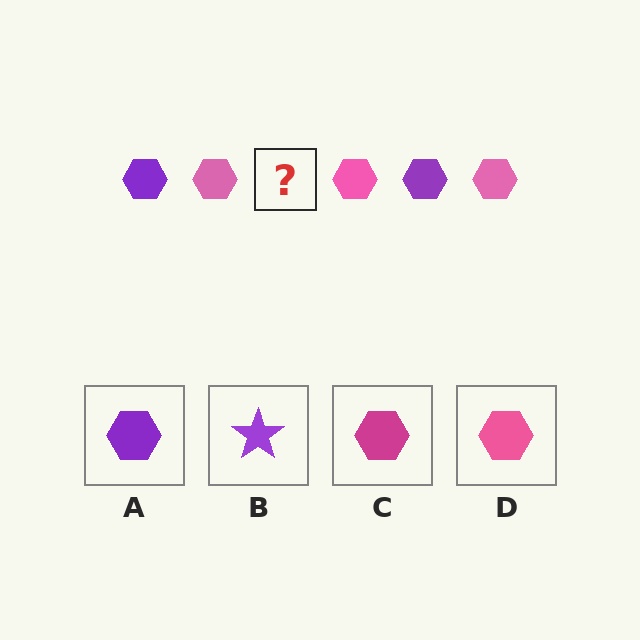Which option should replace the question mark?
Option A.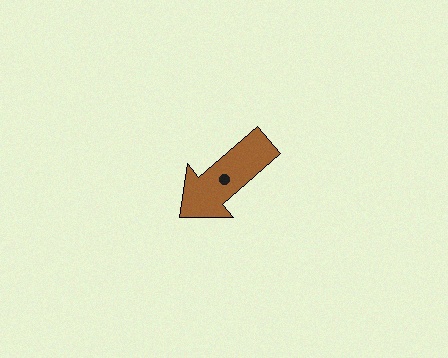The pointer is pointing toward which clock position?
Roughly 8 o'clock.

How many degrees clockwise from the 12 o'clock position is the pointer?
Approximately 229 degrees.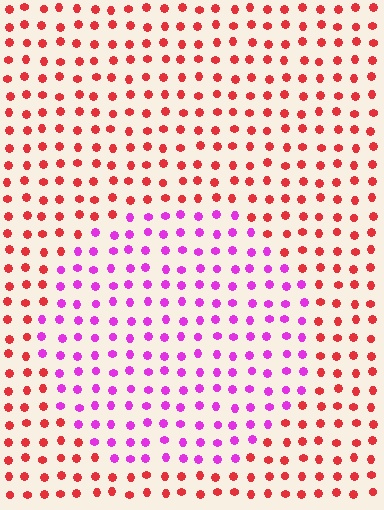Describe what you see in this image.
The image is filled with small red elements in a uniform arrangement. A circle-shaped region is visible where the elements are tinted to a slightly different hue, forming a subtle color boundary.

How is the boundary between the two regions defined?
The boundary is defined purely by a slight shift in hue (about 58 degrees). Spacing, size, and orientation are identical on both sides.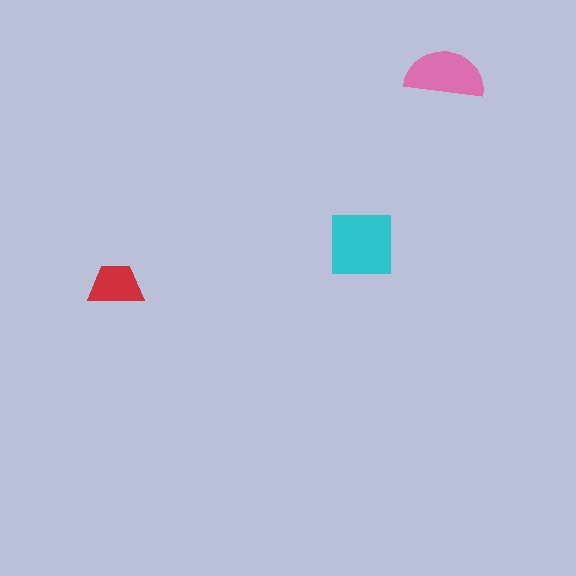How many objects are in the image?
There are 3 objects in the image.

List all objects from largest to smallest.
The cyan square, the pink semicircle, the red trapezoid.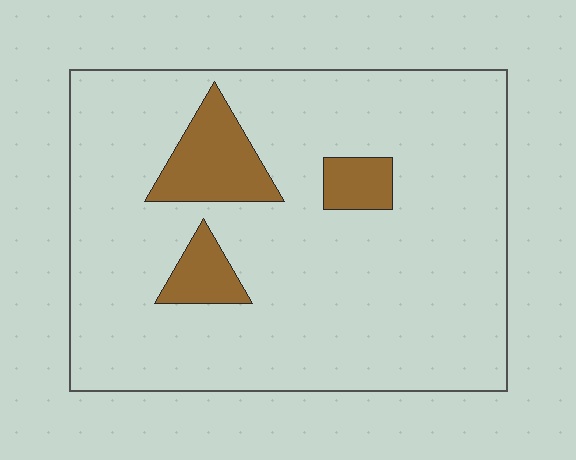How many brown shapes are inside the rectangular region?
3.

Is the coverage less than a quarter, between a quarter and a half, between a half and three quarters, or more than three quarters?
Less than a quarter.